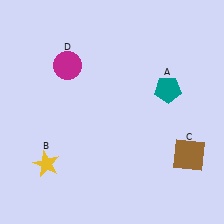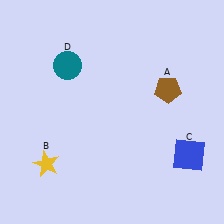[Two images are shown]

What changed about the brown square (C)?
In Image 1, C is brown. In Image 2, it changed to blue.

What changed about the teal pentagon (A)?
In Image 1, A is teal. In Image 2, it changed to brown.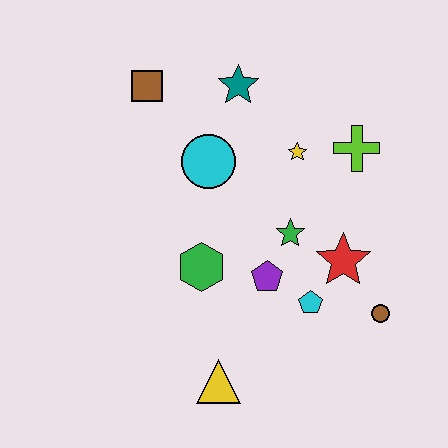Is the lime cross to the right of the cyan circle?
Yes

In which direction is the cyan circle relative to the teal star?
The cyan circle is below the teal star.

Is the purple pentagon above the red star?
No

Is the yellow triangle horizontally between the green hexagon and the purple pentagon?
Yes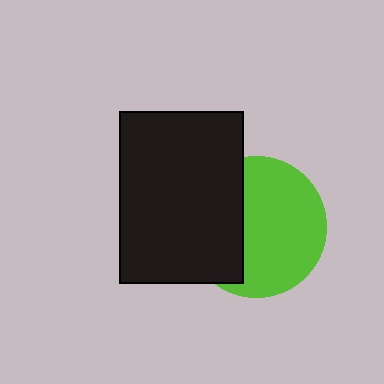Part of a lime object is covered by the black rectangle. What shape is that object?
It is a circle.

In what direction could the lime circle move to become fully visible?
The lime circle could move right. That would shift it out from behind the black rectangle entirely.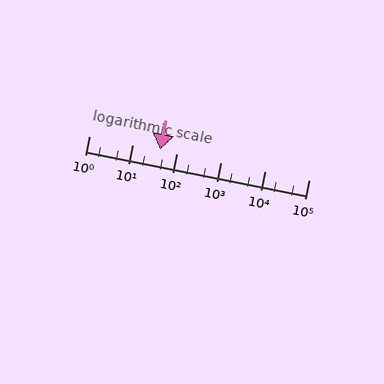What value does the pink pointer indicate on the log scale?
The pointer indicates approximately 42.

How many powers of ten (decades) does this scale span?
The scale spans 5 decades, from 1 to 100000.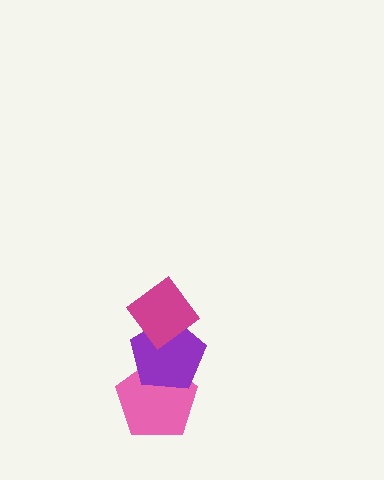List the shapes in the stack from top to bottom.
From top to bottom: the magenta diamond, the purple pentagon, the pink pentagon.